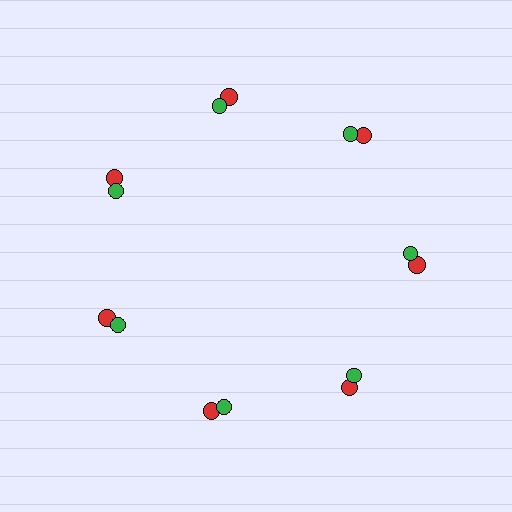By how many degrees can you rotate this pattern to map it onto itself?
The pattern maps onto itself every 51 degrees of rotation.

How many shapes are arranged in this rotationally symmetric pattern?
There are 14 shapes, arranged in 7 groups of 2.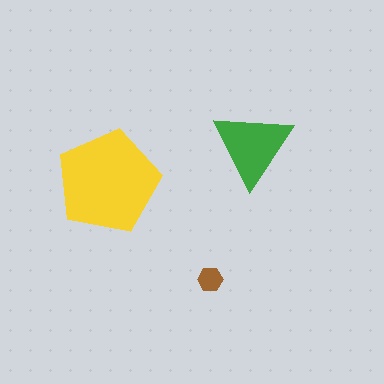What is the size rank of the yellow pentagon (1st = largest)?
1st.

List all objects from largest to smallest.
The yellow pentagon, the green triangle, the brown hexagon.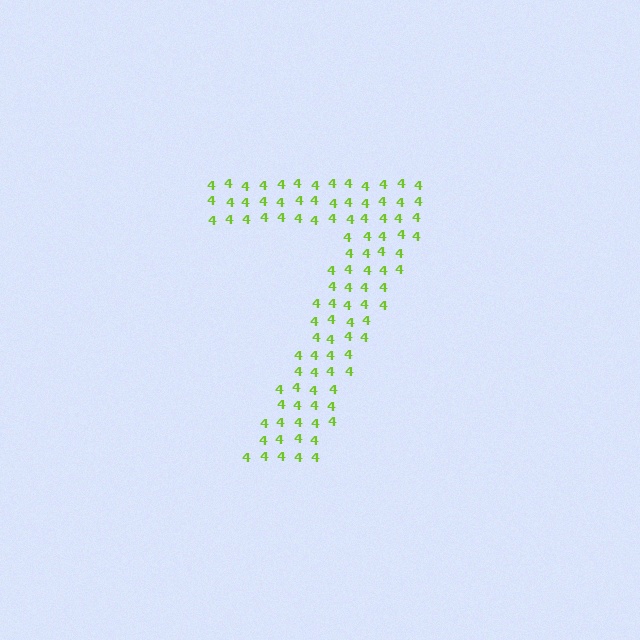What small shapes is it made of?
It is made of small digit 4's.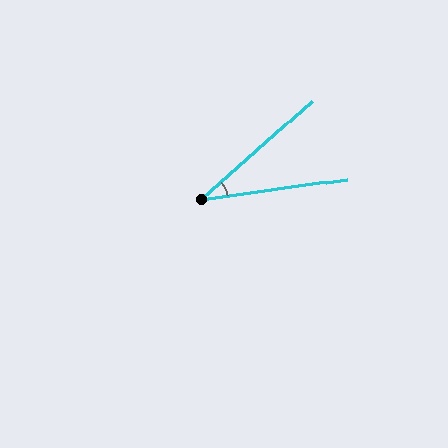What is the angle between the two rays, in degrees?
Approximately 34 degrees.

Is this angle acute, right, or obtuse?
It is acute.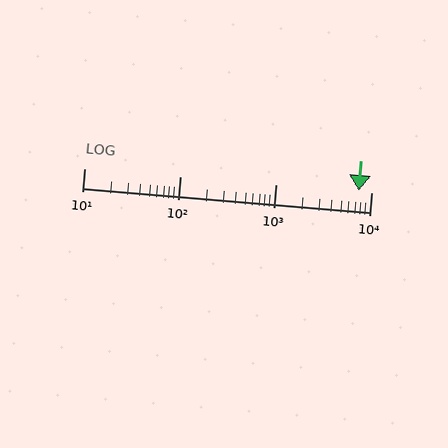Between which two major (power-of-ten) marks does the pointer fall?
The pointer is between 1000 and 10000.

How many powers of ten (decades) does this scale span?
The scale spans 3 decades, from 10 to 10000.